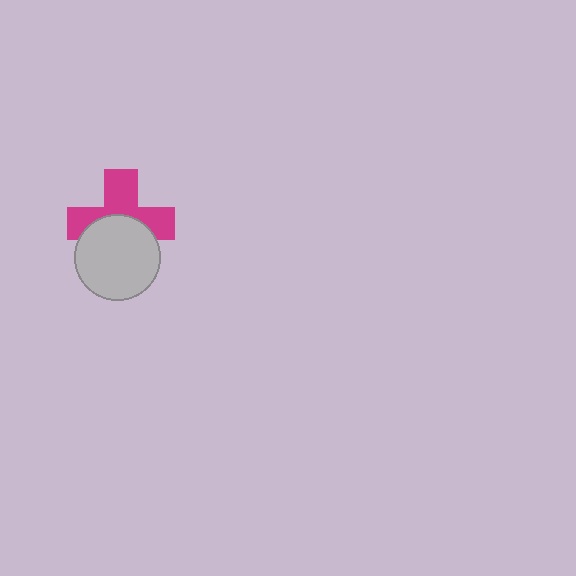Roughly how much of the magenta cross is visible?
About half of it is visible (roughly 55%).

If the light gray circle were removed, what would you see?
You would see the complete magenta cross.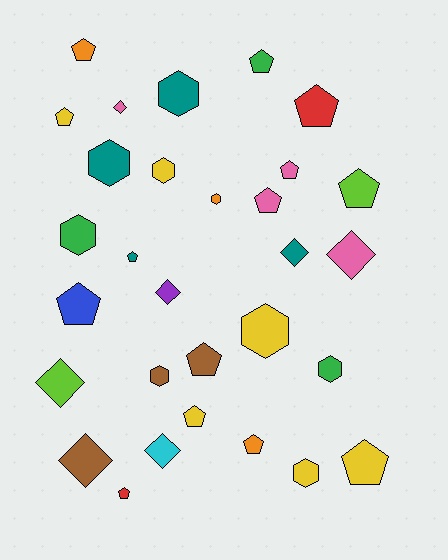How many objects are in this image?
There are 30 objects.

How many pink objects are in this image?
There are 4 pink objects.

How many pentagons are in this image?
There are 14 pentagons.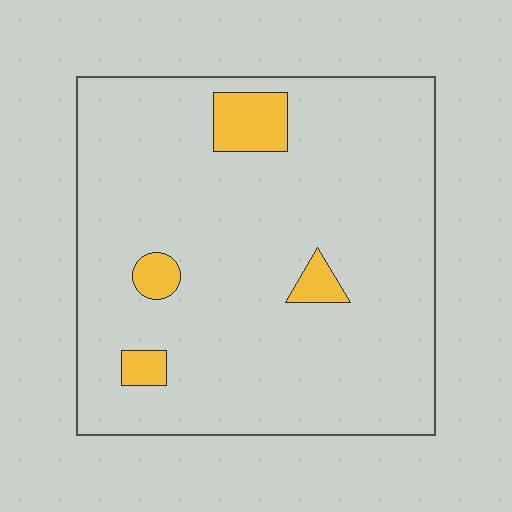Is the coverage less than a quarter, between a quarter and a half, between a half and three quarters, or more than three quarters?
Less than a quarter.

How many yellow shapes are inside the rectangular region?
4.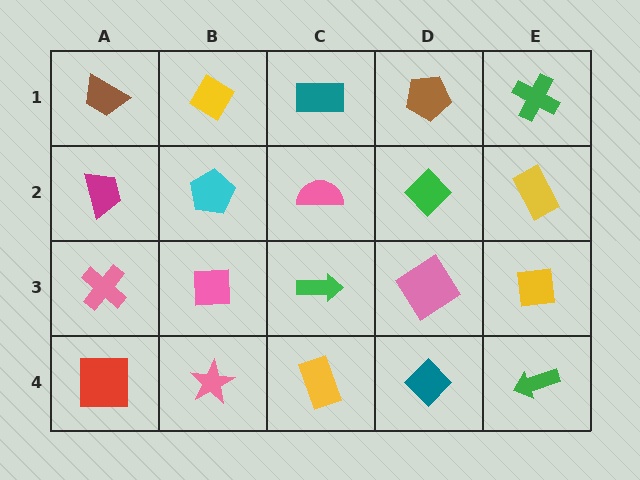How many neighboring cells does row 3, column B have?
4.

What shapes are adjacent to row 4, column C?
A green arrow (row 3, column C), a pink star (row 4, column B), a teal diamond (row 4, column D).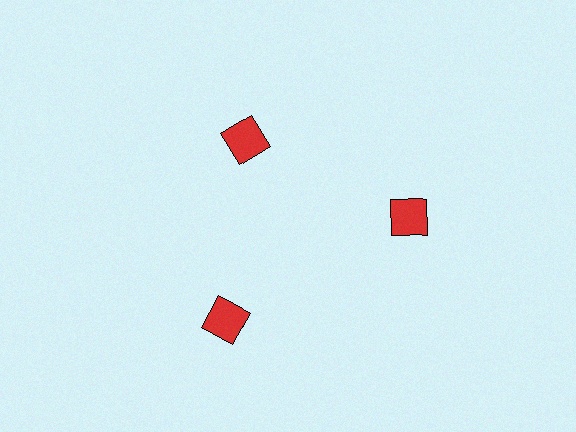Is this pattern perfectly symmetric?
No. The 3 red squares are arranged in a ring, but one element near the 11 o'clock position is pulled inward toward the center, breaking the 3-fold rotational symmetry.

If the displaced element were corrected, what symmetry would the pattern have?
It would have 3-fold rotational symmetry — the pattern would map onto itself every 120 degrees.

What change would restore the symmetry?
The symmetry would be restored by moving it outward, back onto the ring so that all 3 squares sit at equal angles and equal distance from the center.